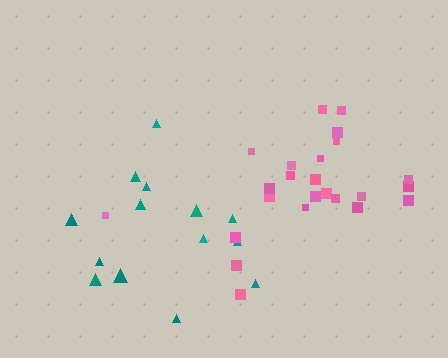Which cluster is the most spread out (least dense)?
Teal.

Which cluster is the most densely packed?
Pink.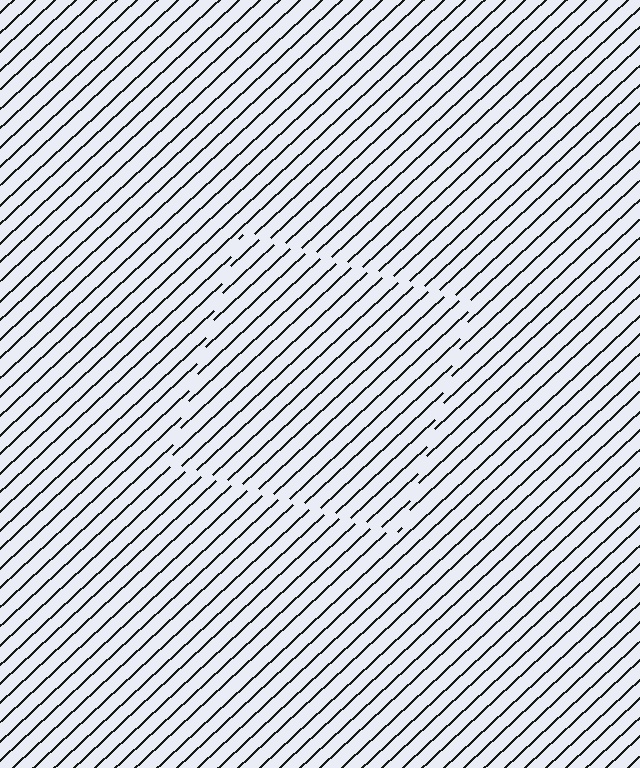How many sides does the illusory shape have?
4 sides — the line-ends trace a square.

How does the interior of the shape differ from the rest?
The interior of the shape contains the same grating, shifted by half a period — the contour is defined by the phase discontinuity where line-ends from the inner and outer gratings abut.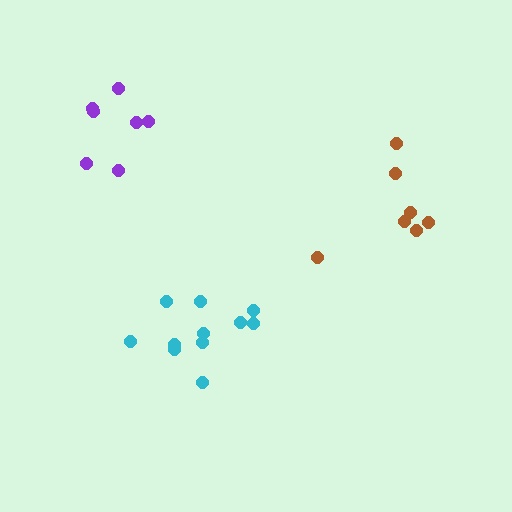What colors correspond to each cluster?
The clusters are colored: purple, brown, cyan.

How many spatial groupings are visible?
There are 3 spatial groupings.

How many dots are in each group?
Group 1: 7 dots, Group 2: 7 dots, Group 3: 11 dots (25 total).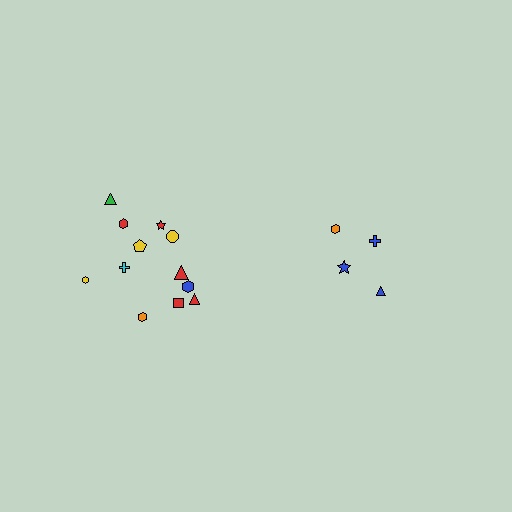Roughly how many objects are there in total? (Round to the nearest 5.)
Roughly 15 objects in total.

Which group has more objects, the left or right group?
The left group.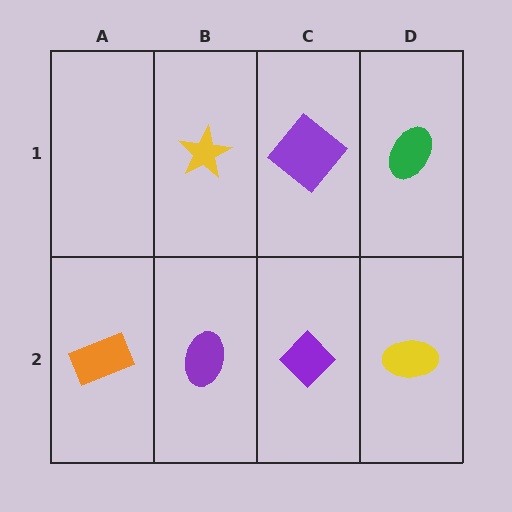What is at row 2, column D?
A yellow ellipse.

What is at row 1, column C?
A purple diamond.